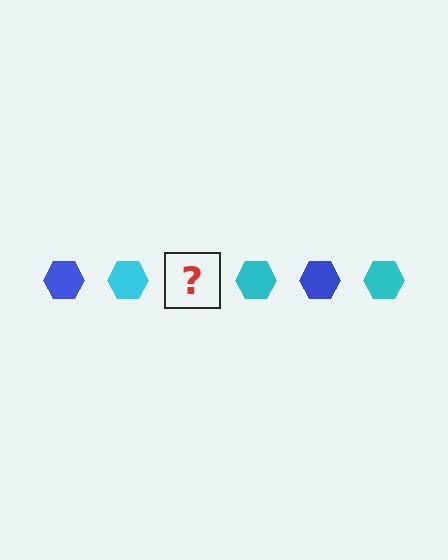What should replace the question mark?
The question mark should be replaced with a blue hexagon.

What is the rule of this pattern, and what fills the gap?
The rule is that the pattern cycles through blue, cyan hexagons. The gap should be filled with a blue hexagon.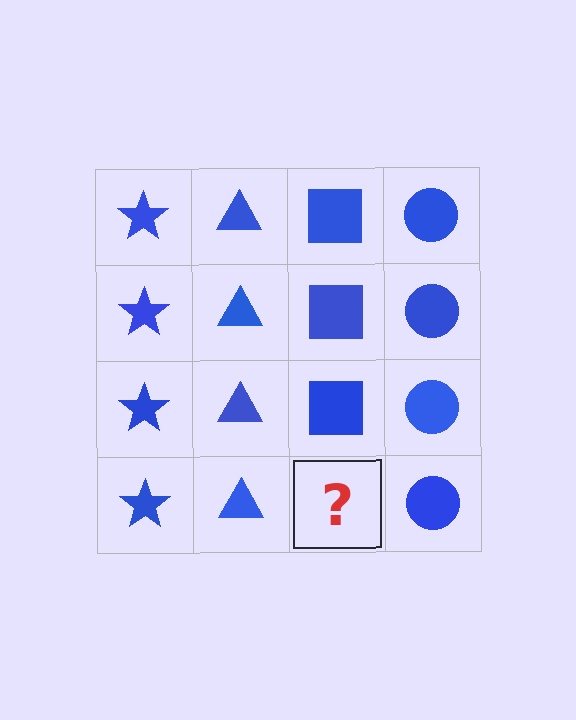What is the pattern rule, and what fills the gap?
The rule is that each column has a consistent shape. The gap should be filled with a blue square.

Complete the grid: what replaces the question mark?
The question mark should be replaced with a blue square.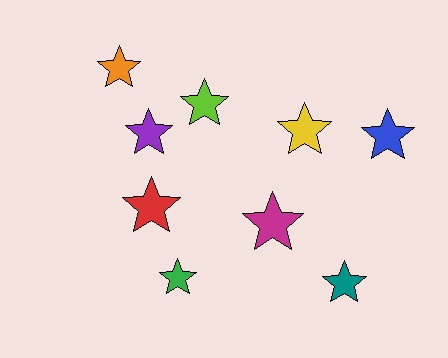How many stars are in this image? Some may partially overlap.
There are 9 stars.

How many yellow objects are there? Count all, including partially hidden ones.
There is 1 yellow object.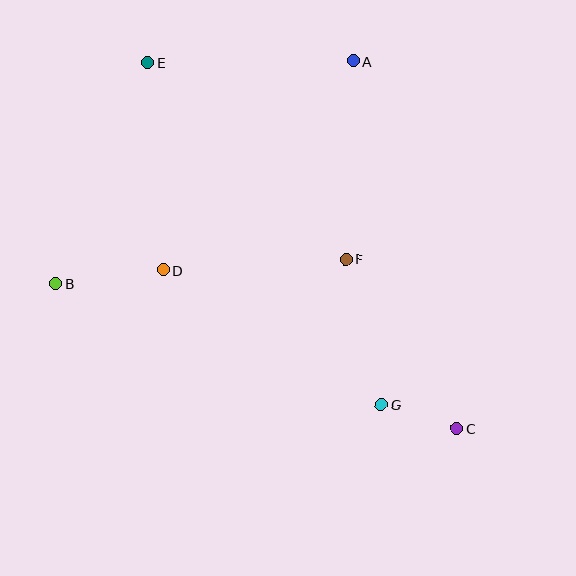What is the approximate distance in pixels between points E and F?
The distance between E and F is approximately 280 pixels.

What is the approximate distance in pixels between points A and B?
The distance between A and B is approximately 372 pixels.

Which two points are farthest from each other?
Points C and E are farthest from each other.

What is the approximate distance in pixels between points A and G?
The distance between A and G is approximately 345 pixels.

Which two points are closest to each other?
Points C and G are closest to each other.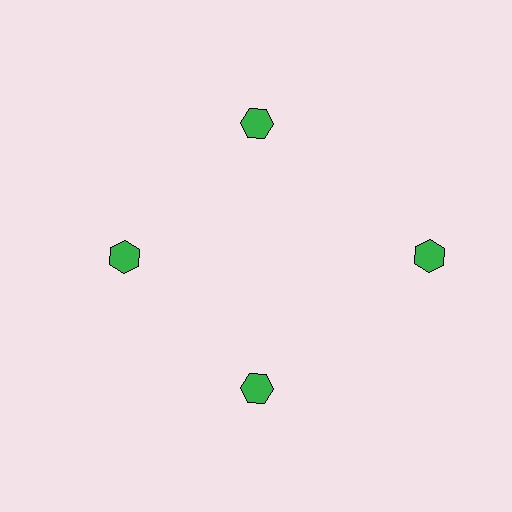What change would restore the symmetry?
The symmetry would be restored by moving it inward, back onto the ring so that all 4 hexagons sit at equal angles and equal distance from the center.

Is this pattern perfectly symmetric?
No. The 4 green hexagons are arranged in a ring, but one element near the 3 o'clock position is pushed outward from the center, breaking the 4-fold rotational symmetry.